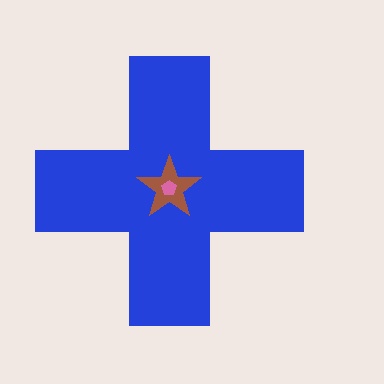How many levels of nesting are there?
3.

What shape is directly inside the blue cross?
The brown star.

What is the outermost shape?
The blue cross.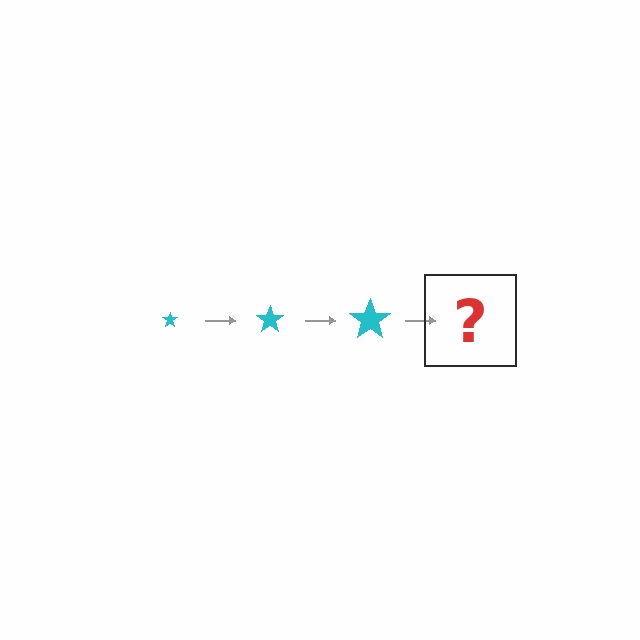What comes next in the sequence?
The next element should be a cyan star, larger than the previous one.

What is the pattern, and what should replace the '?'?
The pattern is that the star gets progressively larger each step. The '?' should be a cyan star, larger than the previous one.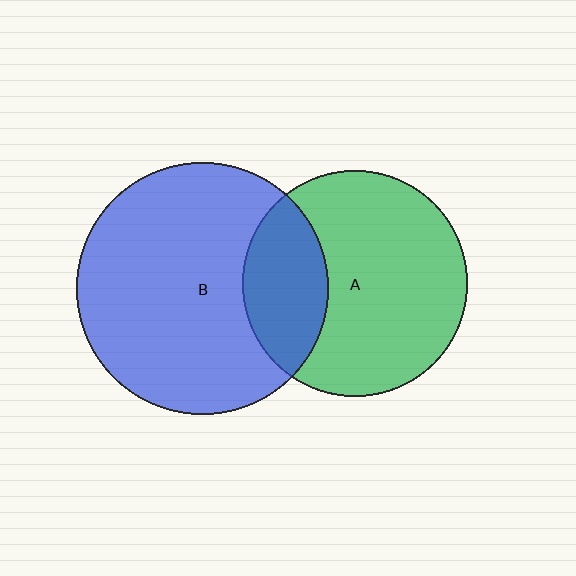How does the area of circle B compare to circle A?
Approximately 1.2 times.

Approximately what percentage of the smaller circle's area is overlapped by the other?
Approximately 30%.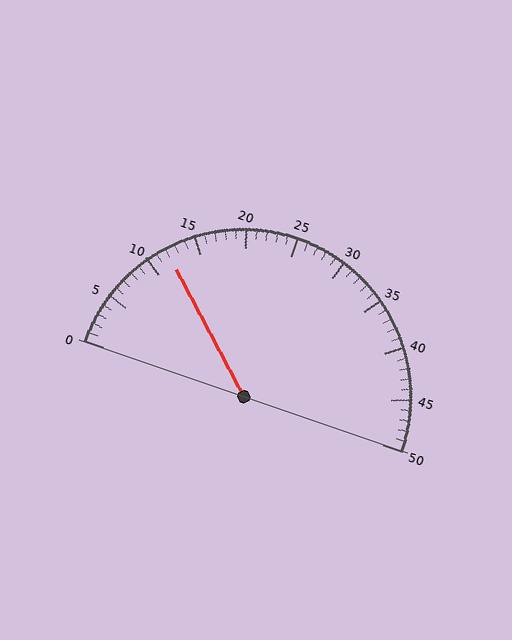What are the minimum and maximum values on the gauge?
The gauge ranges from 0 to 50.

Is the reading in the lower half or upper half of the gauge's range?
The reading is in the lower half of the range (0 to 50).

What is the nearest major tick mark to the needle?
The nearest major tick mark is 10.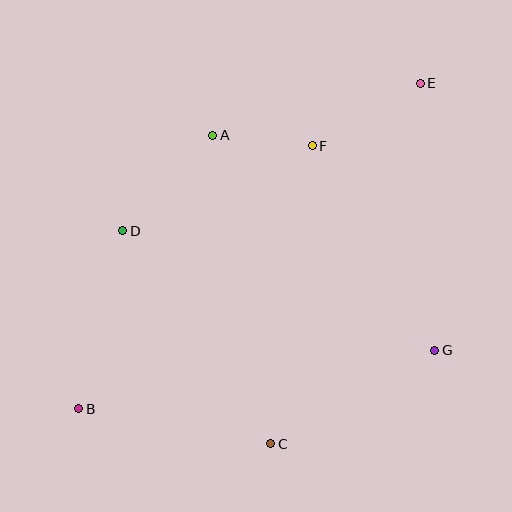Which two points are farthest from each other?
Points B and E are farthest from each other.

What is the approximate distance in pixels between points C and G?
The distance between C and G is approximately 189 pixels.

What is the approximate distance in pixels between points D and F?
The distance between D and F is approximately 208 pixels.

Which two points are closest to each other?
Points A and F are closest to each other.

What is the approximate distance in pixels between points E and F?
The distance between E and F is approximately 124 pixels.